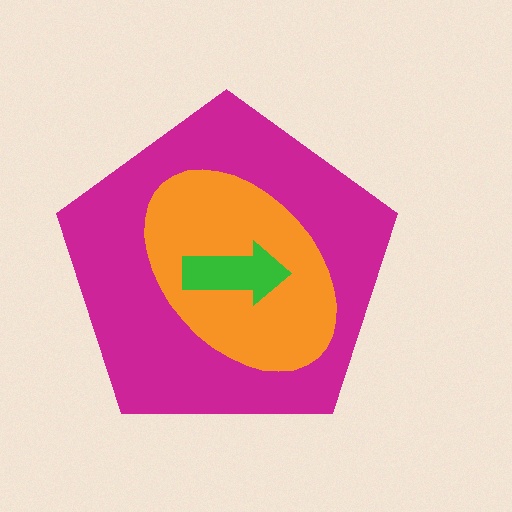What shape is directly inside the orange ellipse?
The green arrow.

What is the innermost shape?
The green arrow.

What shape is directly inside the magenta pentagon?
The orange ellipse.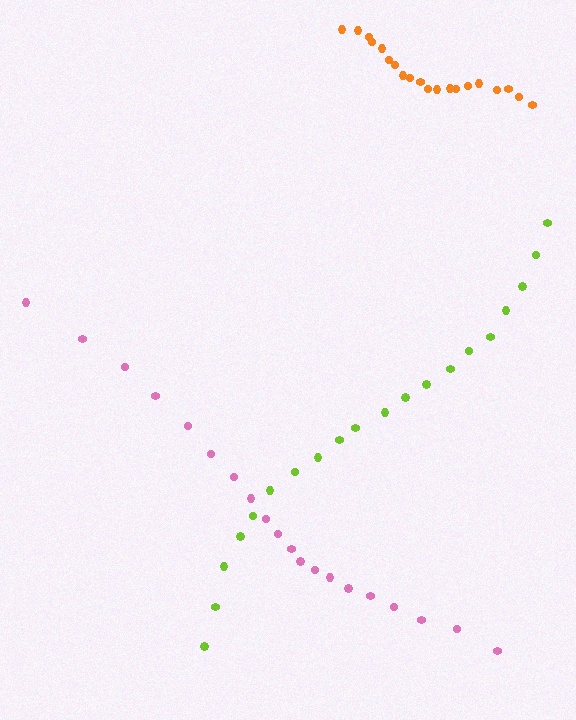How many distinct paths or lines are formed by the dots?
There are 3 distinct paths.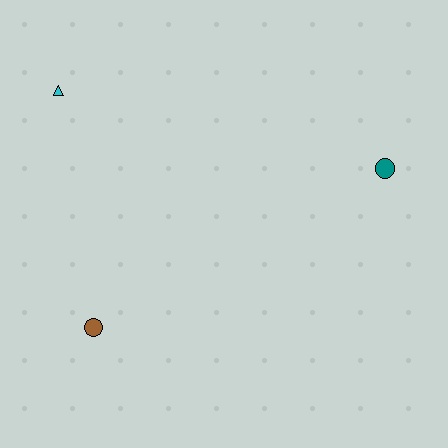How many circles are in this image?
There are 2 circles.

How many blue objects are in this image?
There are no blue objects.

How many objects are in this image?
There are 3 objects.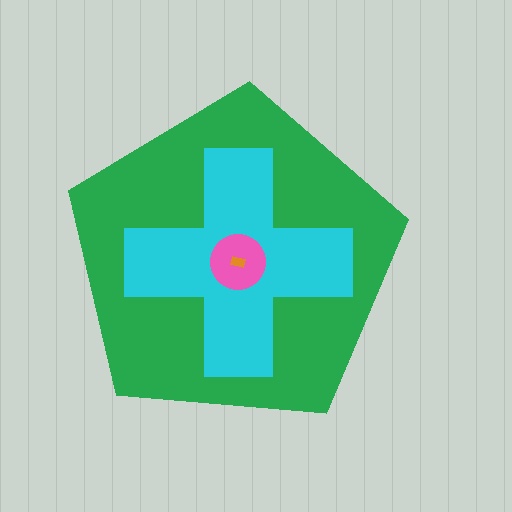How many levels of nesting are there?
4.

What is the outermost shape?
The green pentagon.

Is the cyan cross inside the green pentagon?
Yes.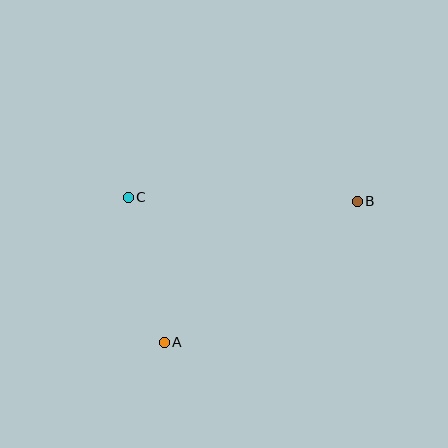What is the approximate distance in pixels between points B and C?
The distance between B and C is approximately 229 pixels.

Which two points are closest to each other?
Points A and C are closest to each other.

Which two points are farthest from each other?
Points A and B are farthest from each other.